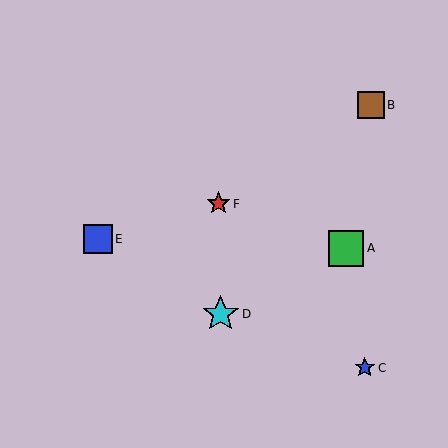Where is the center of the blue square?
The center of the blue square is at (98, 239).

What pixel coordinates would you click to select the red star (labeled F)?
Click at (218, 204) to select the red star F.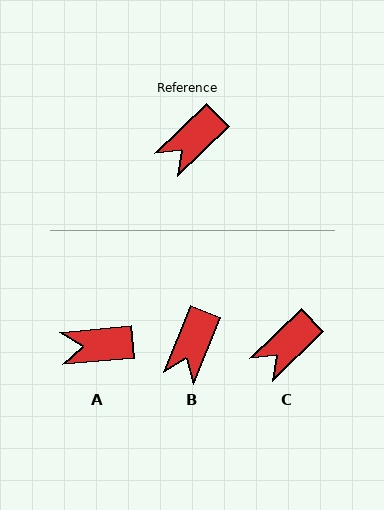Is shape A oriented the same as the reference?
No, it is off by about 39 degrees.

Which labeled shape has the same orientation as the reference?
C.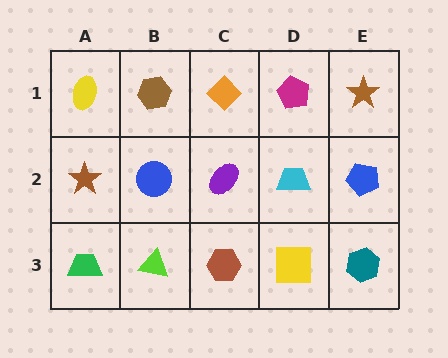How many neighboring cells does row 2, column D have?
4.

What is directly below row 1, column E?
A blue pentagon.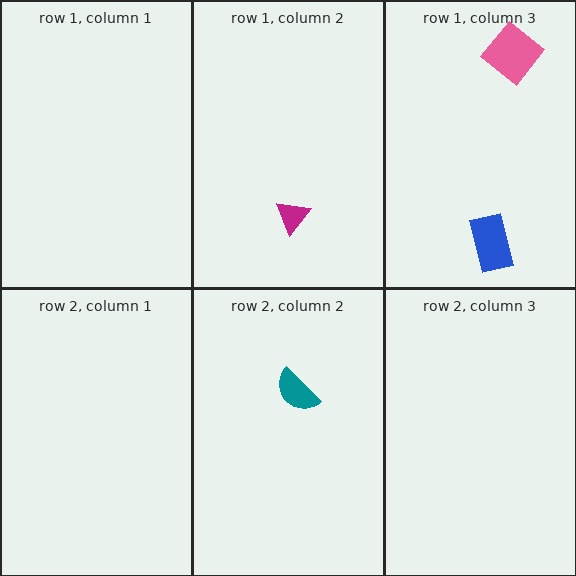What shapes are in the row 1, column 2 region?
The magenta triangle.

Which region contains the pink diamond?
The row 1, column 3 region.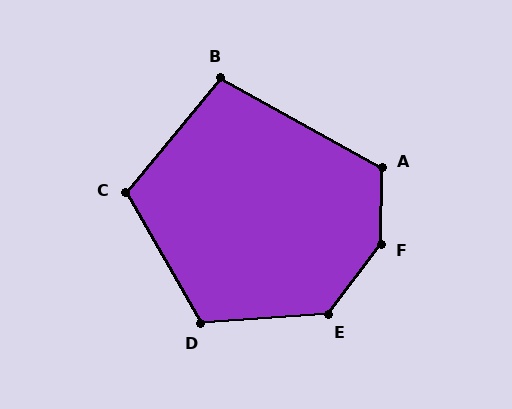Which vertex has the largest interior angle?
F, at approximately 144 degrees.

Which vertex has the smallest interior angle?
B, at approximately 101 degrees.